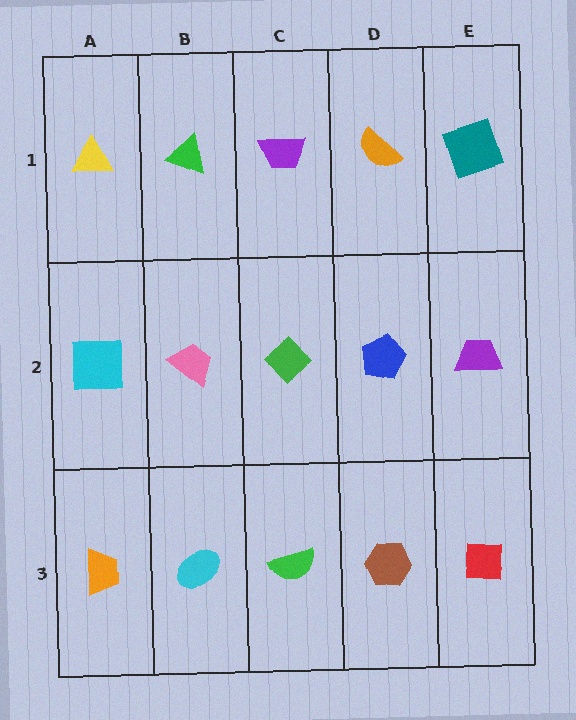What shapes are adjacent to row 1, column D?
A blue pentagon (row 2, column D), a purple trapezoid (row 1, column C), a teal square (row 1, column E).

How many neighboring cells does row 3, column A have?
2.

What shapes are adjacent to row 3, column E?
A purple trapezoid (row 2, column E), a brown hexagon (row 3, column D).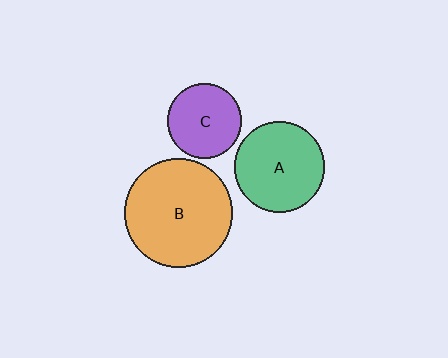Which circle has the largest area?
Circle B (orange).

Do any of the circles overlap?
No, none of the circles overlap.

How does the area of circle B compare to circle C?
Approximately 2.1 times.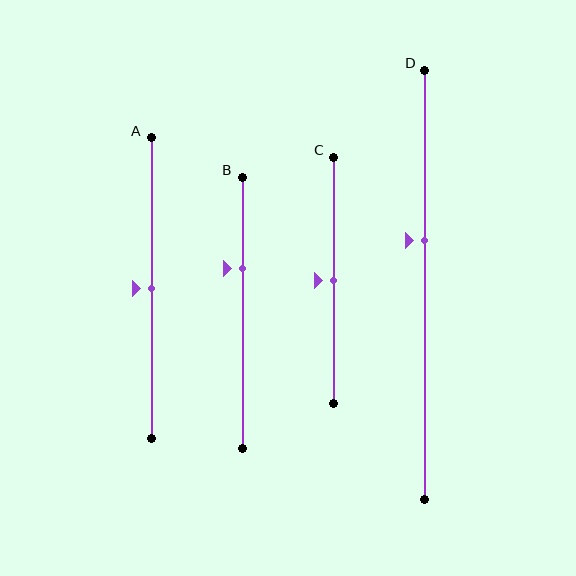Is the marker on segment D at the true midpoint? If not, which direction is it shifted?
No, the marker on segment D is shifted upward by about 10% of the segment length.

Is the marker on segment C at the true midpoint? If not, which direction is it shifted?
Yes, the marker on segment C is at the true midpoint.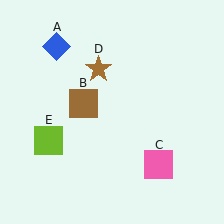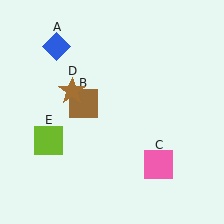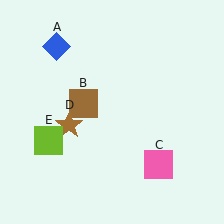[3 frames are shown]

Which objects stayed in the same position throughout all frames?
Blue diamond (object A) and brown square (object B) and pink square (object C) and lime square (object E) remained stationary.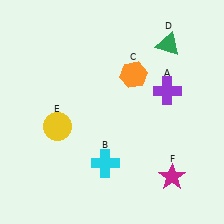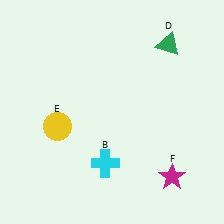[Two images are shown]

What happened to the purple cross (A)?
The purple cross (A) was removed in Image 2. It was in the top-right area of Image 1.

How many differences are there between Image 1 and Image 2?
There are 2 differences between the two images.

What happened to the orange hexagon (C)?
The orange hexagon (C) was removed in Image 2. It was in the top-right area of Image 1.